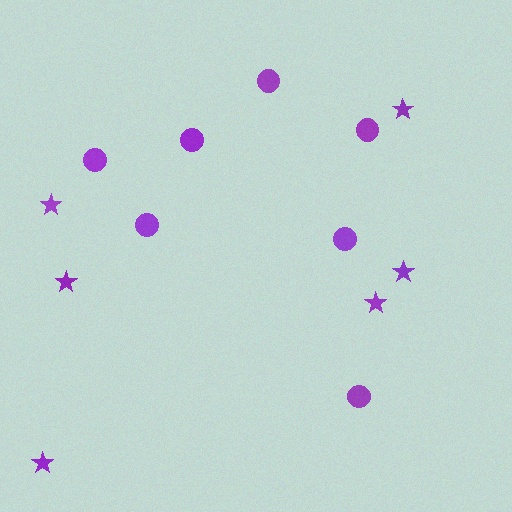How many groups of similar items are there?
There are 2 groups: one group of stars (6) and one group of circles (7).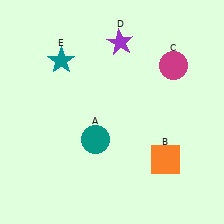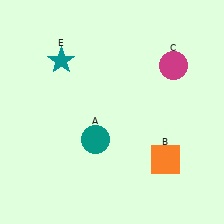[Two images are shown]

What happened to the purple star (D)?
The purple star (D) was removed in Image 2. It was in the top-right area of Image 1.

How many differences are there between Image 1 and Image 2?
There is 1 difference between the two images.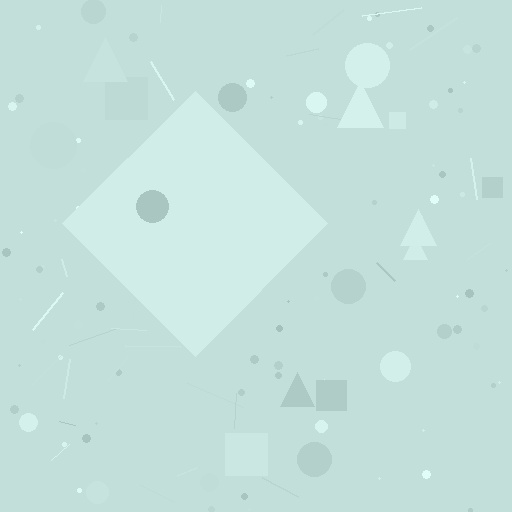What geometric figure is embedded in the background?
A diamond is embedded in the background.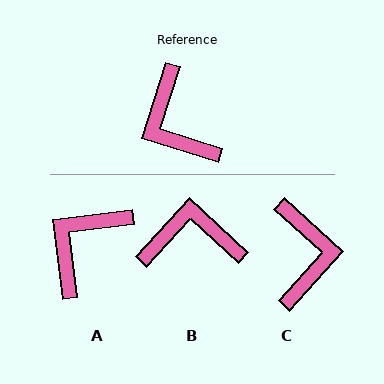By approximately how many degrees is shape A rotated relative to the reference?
Approximately 66 degrees clockwise.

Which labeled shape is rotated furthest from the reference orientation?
C, about 155 degrees away.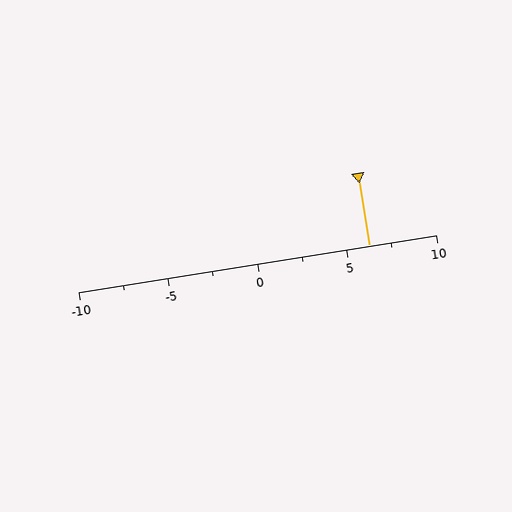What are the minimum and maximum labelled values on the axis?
The axis runs from -10 to 10.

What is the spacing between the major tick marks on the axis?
The major ticks are spaced 5 apart.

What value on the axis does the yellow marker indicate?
The marker indicates approximately 6.2.